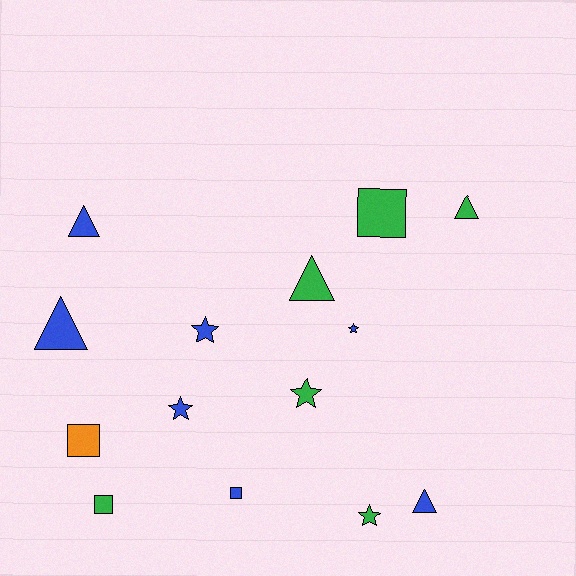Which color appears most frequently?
Blue, with 7 objects.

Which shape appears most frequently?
Triangle, with 5 objects.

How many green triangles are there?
There are 2 green triangles.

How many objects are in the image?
There are 14 objects.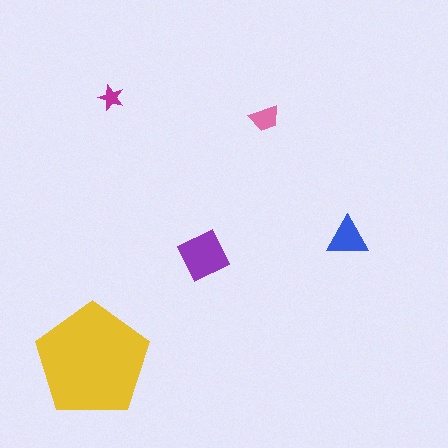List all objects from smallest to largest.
The magenta star, the pink trapezoid, the blue triangle, the purple square, the yellow pentagon.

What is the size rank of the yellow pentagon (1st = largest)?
1st.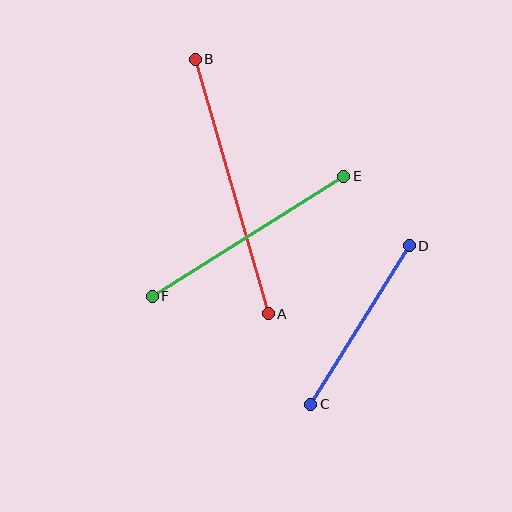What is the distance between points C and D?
The distance is approximately 187 pixels.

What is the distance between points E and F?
The distance is approximately 226 pixels.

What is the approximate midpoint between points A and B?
The midpoint is at approximately (232, 186) pixels.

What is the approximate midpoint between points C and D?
The midpoint is at approximately (360, 325) pixels.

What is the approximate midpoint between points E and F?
The midpoint is at approximately (248, 236) pixels.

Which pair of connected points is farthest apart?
Points A and B are farthest apart.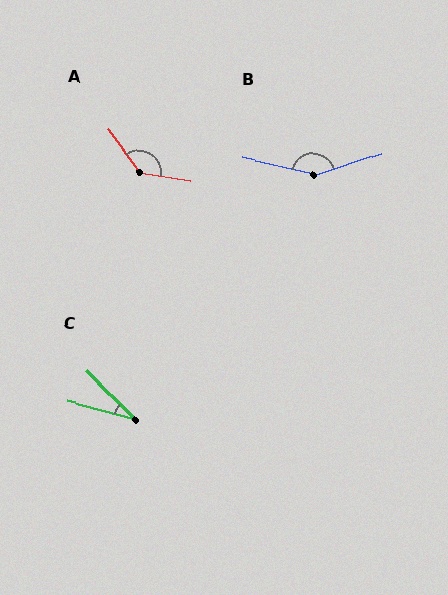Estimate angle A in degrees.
Approximately 135 degrees.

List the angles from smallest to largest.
C (30°), A (135°), B (148°).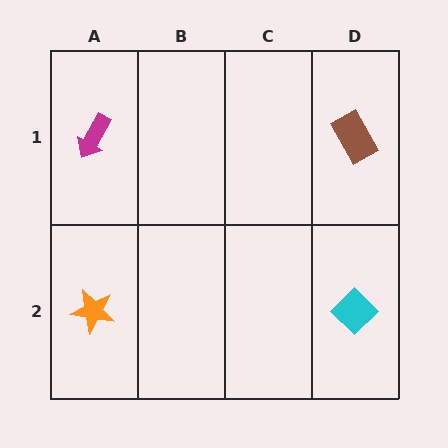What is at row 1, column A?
A magenta arrow.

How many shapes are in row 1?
2 shapes.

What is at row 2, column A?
An orange star.